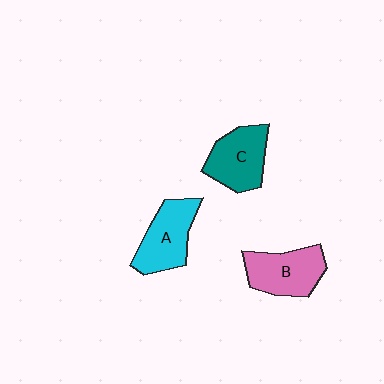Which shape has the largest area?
Shape B (pink).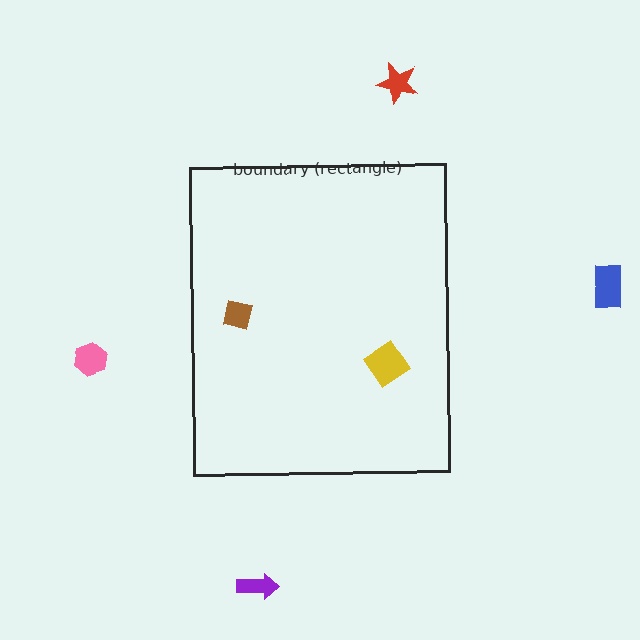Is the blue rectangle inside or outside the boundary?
Outside.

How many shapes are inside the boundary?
2 inside, 4 outside.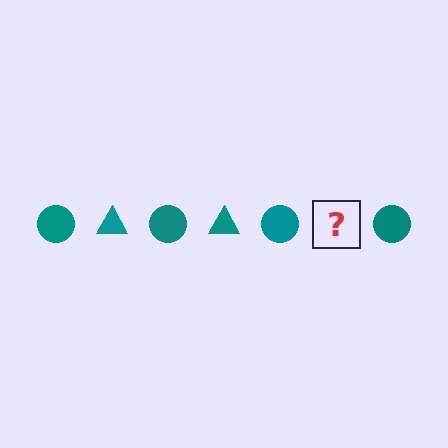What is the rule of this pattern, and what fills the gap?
The rule is that the pattern cycles through circle, triangle shapes in teal. The gap should be filled with a teal triangle.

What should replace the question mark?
The question mark should be replaced with a teal triangle.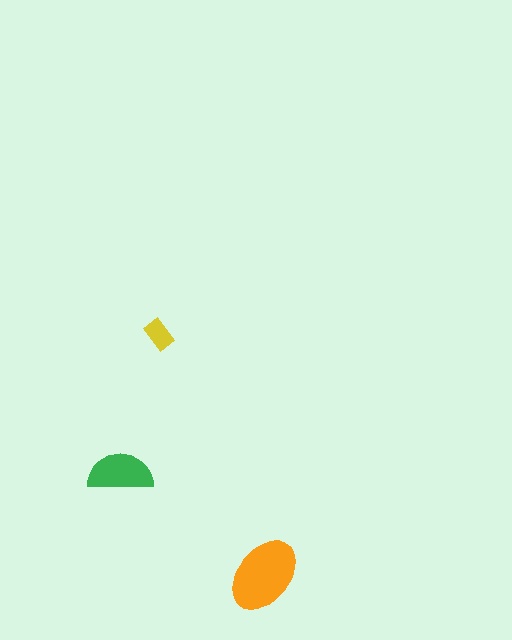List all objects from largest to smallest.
The orange ellipse, the green semicircle, the yellow rectangle.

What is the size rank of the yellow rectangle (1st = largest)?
3rd.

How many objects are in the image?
There are 3 objects in the image.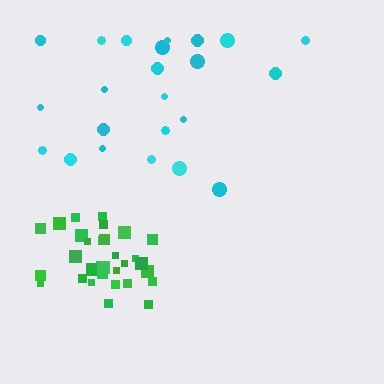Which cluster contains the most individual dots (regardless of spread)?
Green (32).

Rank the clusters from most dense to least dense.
green, cyan.